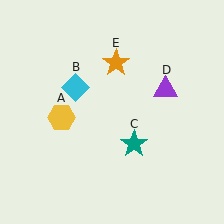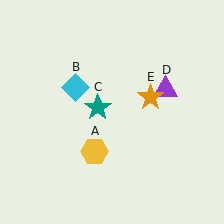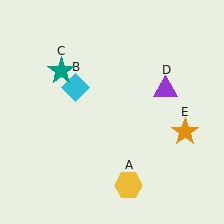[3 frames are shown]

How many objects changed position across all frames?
3 objects changed position: yellow hexagon (object A), teal star (object C), orange star (object E).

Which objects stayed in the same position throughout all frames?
Cyan diamond (object B) and purple triangle (object D) remained stationary.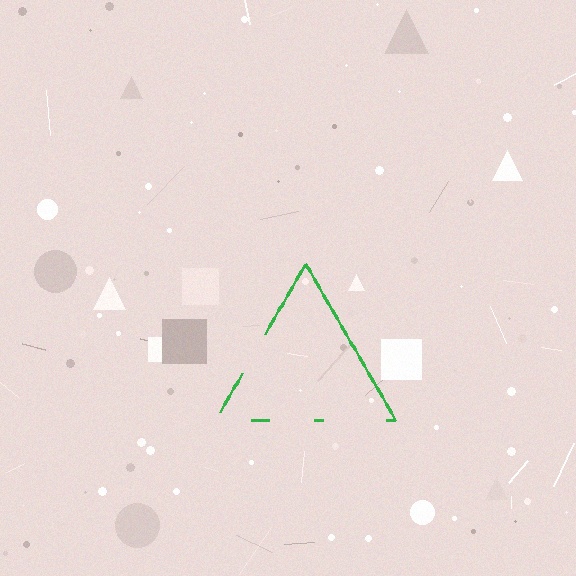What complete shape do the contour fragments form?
The contour fragments form a triangle.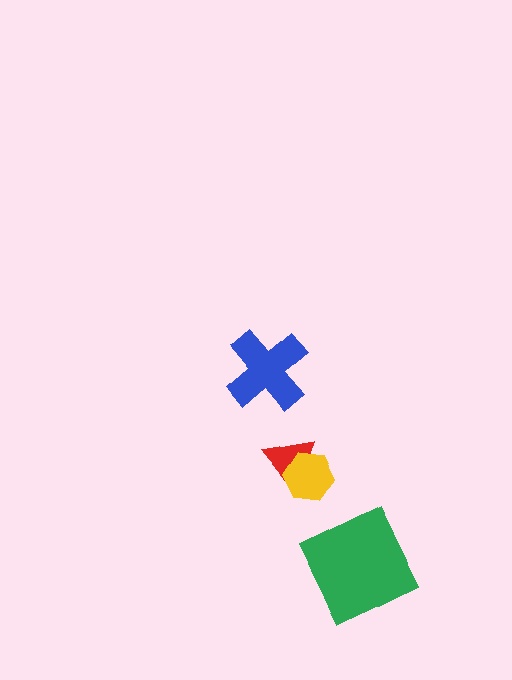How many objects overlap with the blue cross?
0 objects overlap with the blue cross.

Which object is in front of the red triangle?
The yellow hexagon is in front of the red triangle.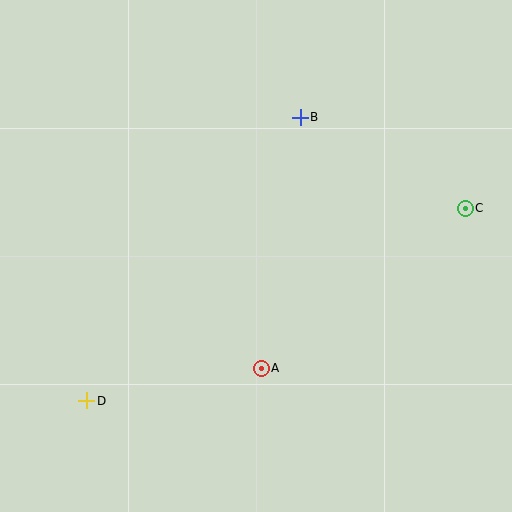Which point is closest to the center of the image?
Point A at (261, 368) is closest to the center.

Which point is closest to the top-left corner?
Point B is closest to the top-left corner.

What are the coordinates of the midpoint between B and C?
The midpoint between B and C is at (383, 163).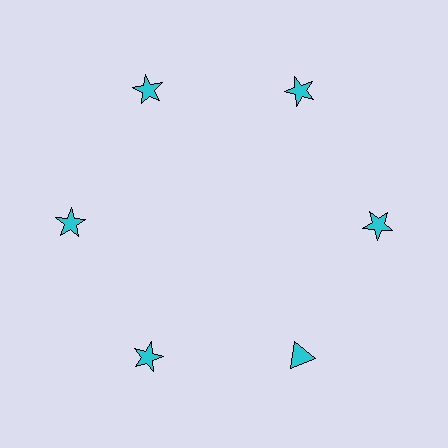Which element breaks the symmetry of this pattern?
The cyan triangle at roughly the 5 o'clock position breaks the symmetry. All other shapes are cyan stars.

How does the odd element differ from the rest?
It has a different shape: triangle instead of star.